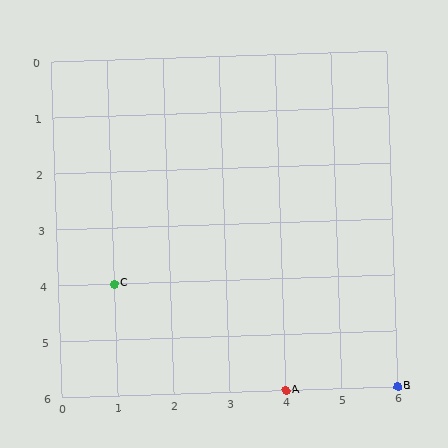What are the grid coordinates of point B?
Point B is at grid coordinates (6, 6).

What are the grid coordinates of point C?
Point C is at grid coordinates (1, 4).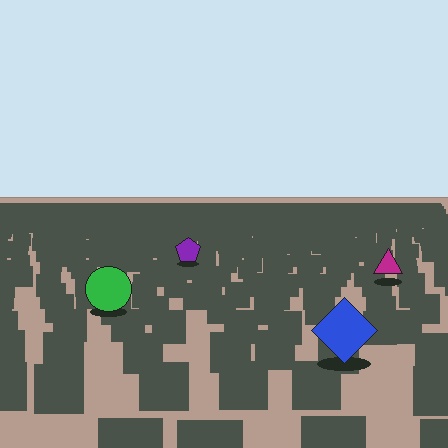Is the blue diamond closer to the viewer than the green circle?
Yes. The blue diamond is closer — you can tell from the texture gradient: the ground texture is coarser near it.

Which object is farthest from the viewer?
The purple pentagon is farthest from the viewer. It appears smaller and the ground texture around it is denser.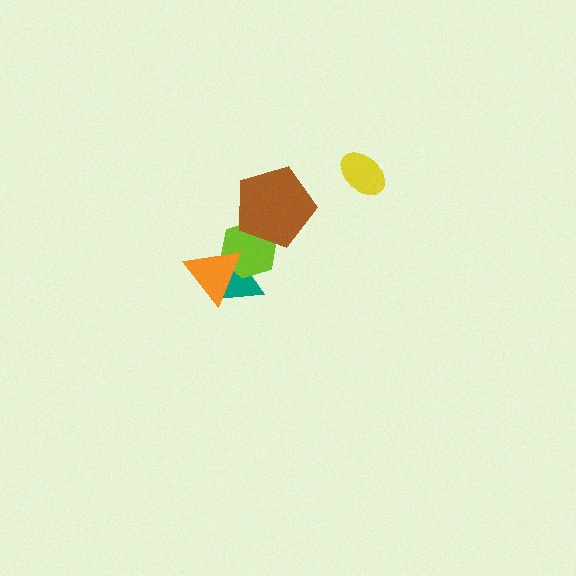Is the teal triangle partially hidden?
Yes, it is partially covered by another shape.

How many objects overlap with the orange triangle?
2 objects overlap with the orange triangle.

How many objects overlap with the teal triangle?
2 objects overlap with the teal triangle.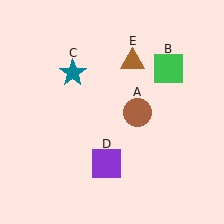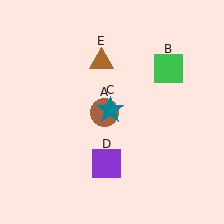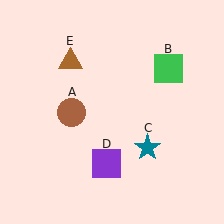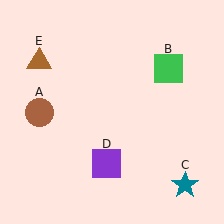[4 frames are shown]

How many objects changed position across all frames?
3 objects changed position: brown circle (object A), teal star (object C), brown triangle (object E).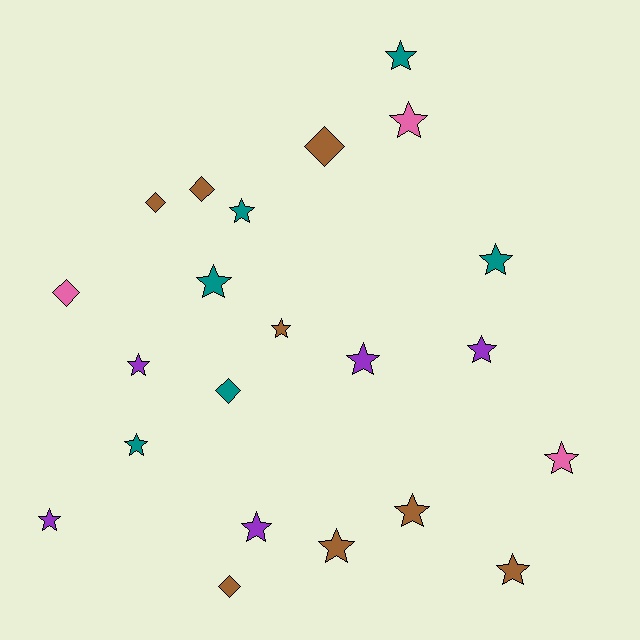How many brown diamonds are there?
There are 4 brown diamonds.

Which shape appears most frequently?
Star, with 16 objects.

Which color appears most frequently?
Brown, with 8 objects.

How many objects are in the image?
There are 22 objects.